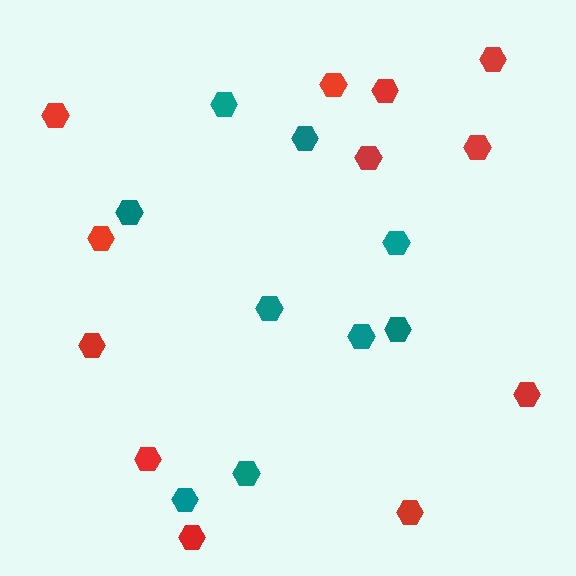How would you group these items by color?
There are 2 groups: one group of teal hexagons (9) and one group of red hexagons (12).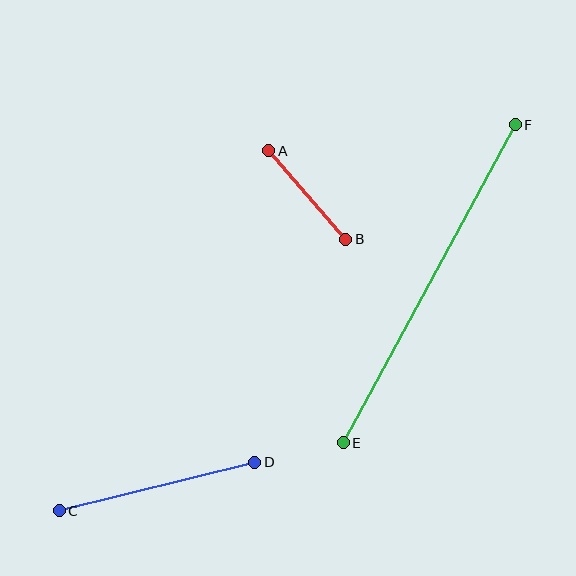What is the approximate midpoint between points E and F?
The midpoint is at approximately (429, 284) pixels.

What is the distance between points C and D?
The distance is approximately 201 pixels.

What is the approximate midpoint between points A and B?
The midpoint is at approximately (307, 195) pixels.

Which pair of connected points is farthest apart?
Points E and F are farthest apart.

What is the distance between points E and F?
The distance is approximately 362 pixels.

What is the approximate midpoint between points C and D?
The midpoint is at approximately (157, 487) pixels.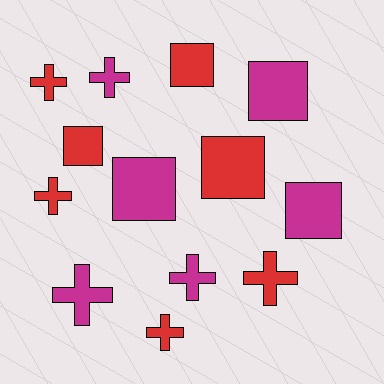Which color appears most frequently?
Red, with 7 objects.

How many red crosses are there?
There are 4 red crosses.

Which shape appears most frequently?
Cross, with 7 objects.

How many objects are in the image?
There are 13 objects.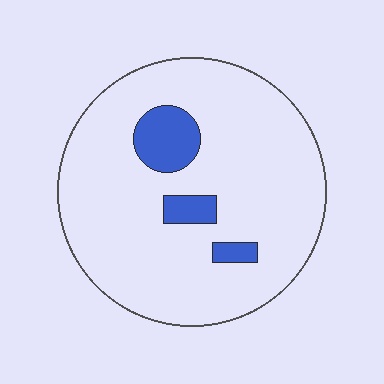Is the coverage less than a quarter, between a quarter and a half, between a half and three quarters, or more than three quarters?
Less than a quarter.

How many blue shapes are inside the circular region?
3.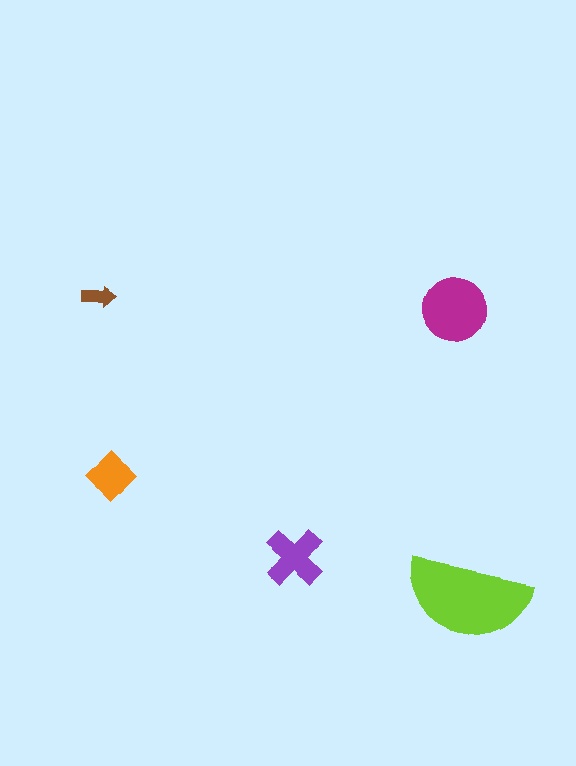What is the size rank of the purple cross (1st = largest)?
3rd.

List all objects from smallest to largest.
The brown arrow, the orange diamond, the purple cross, the magenta circle, the lime semicircle.